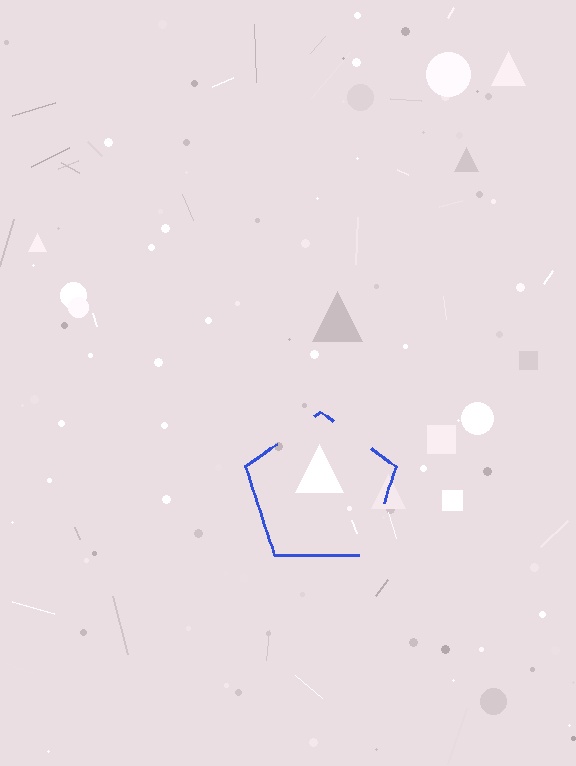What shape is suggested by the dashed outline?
The dashed outline suggests a pentagon.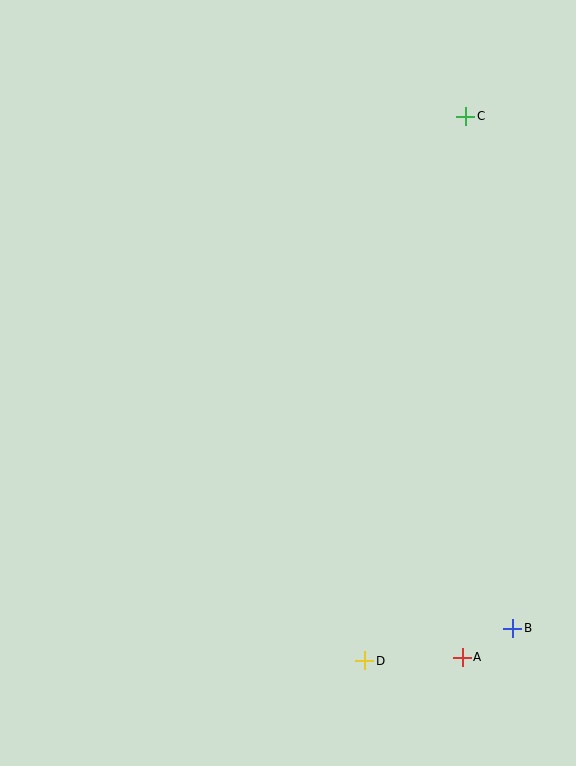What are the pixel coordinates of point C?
Point C is at (466, 116).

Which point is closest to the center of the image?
Point D at (365, 661) is closest to the center.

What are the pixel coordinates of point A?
Point A is at (462, 657).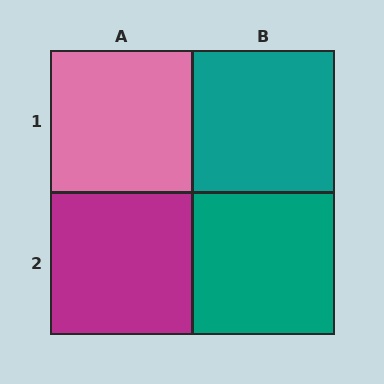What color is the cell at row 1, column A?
Pink.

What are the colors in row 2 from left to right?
Magenta, teal.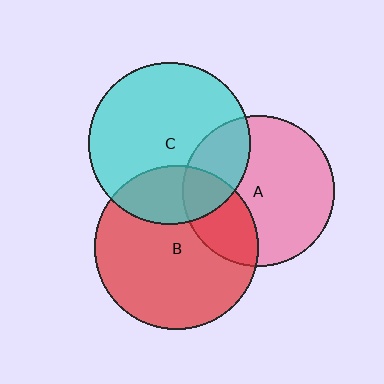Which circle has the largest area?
Circle B (red).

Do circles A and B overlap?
Yes.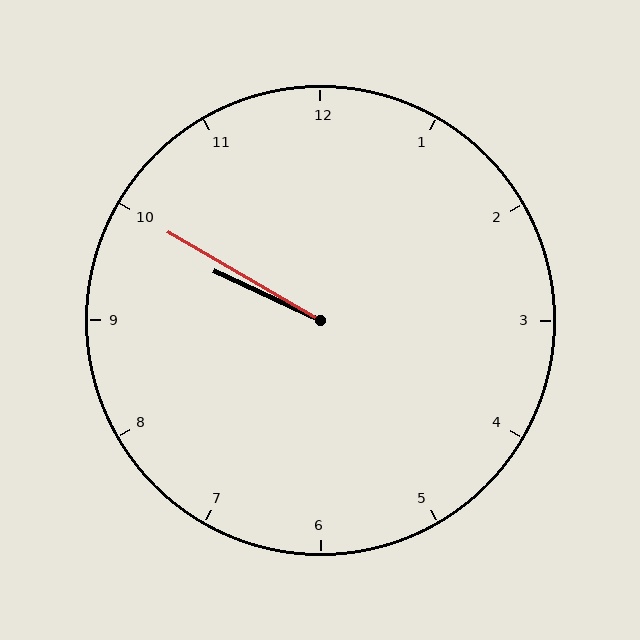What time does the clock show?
9:50.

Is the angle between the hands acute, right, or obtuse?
It is acute.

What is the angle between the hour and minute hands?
Approximately 5 degrees.